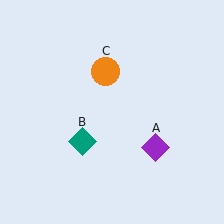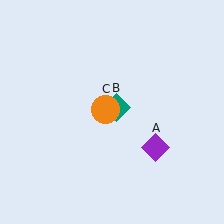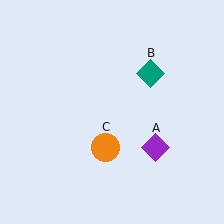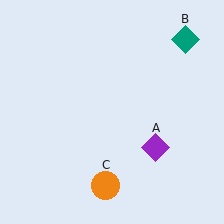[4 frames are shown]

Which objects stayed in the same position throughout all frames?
Purple diamond (object A) remained stationary.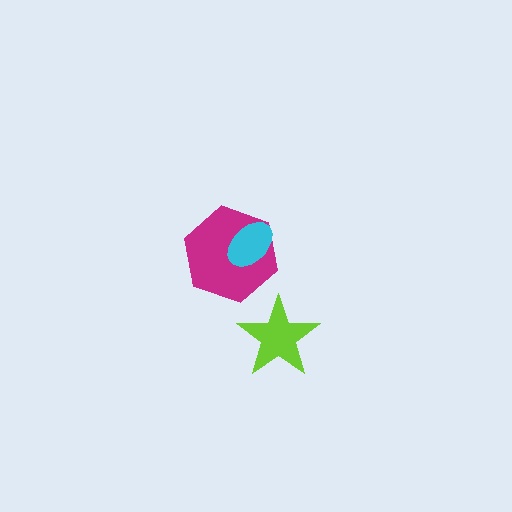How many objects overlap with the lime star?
0 objects overlap with the lime star.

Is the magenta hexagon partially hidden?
Yes, it is partially covered by another shape.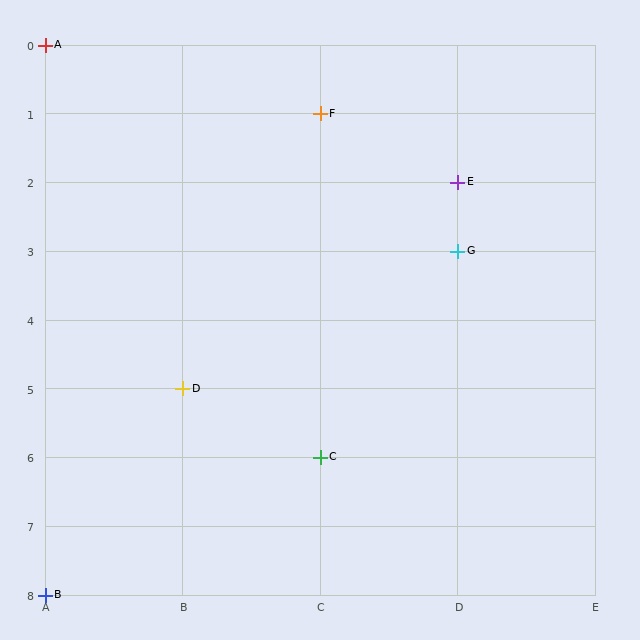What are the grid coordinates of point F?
Point F is at grid coordinates (C, 1).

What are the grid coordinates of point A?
Point A is at grid coordinates (A, 0).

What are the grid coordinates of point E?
Point E is at grid coordinates (D, 2).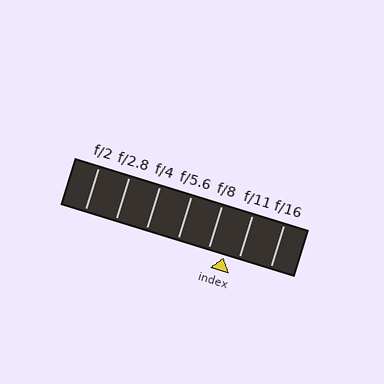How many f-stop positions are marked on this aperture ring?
There are 7 f-stop positions marked.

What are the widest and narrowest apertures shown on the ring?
The widest aperture shown is f/2 and the narrowest is f/16.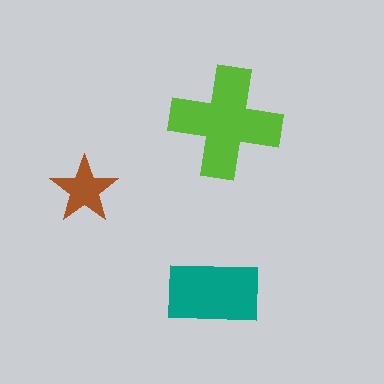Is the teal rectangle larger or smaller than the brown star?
Larger.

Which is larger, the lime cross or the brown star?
The lime cross.